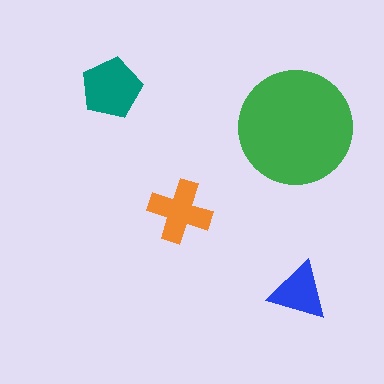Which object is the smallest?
The blue triangle.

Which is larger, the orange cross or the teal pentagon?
The teal pentagon.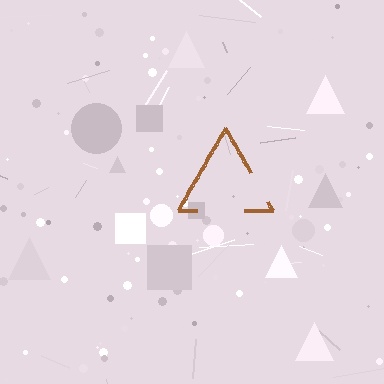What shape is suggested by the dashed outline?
The dashed outline suggests a triangle.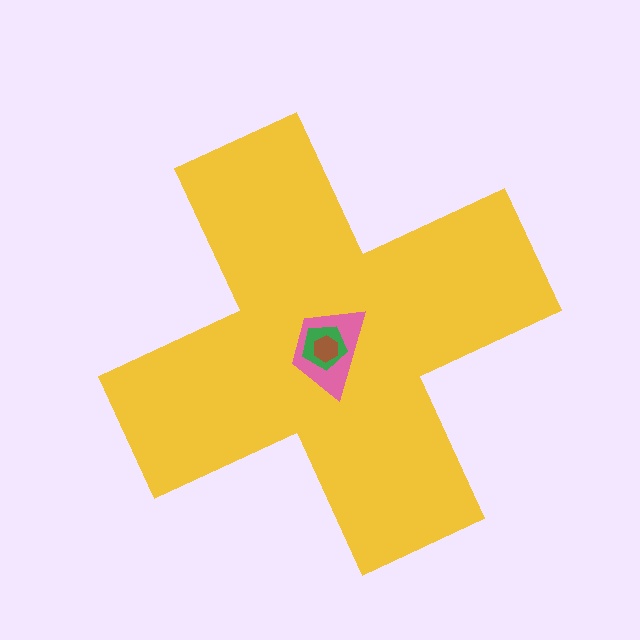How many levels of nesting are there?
4.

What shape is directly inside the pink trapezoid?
The green pentagon.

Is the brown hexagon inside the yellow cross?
Yes.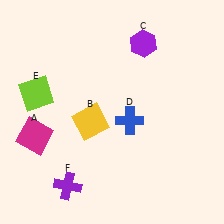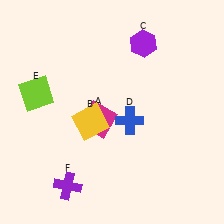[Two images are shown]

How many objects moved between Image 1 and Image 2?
1 object moved between the two images.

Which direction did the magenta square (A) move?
The magenta square (A) moved right.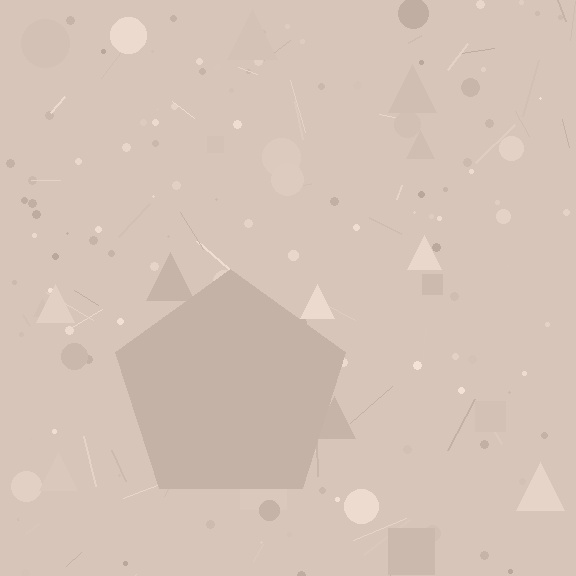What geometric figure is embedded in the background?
A pentagon is embedded in the background.